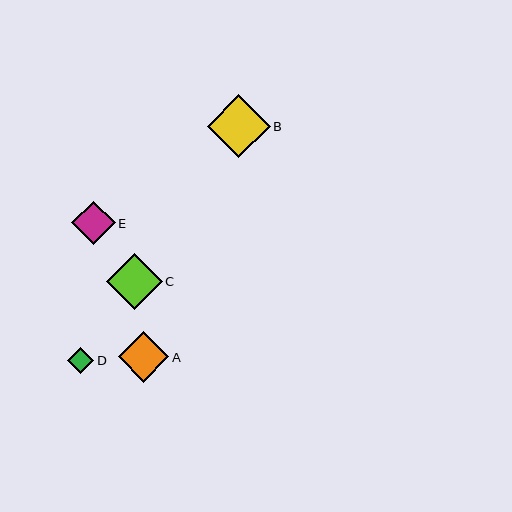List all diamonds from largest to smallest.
From largest to smallest: B, C, A, E, D.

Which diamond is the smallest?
Diamond D is the smallest with a size of approximately 26 pixels.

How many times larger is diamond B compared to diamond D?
Diamond B is approximately 2.4 times the size of diamond D.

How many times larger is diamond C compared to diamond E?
Diamond C is approximately 1.3 times the size of diamond E.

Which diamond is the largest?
Diamond B is the largest with a size of approximately 63 pixels.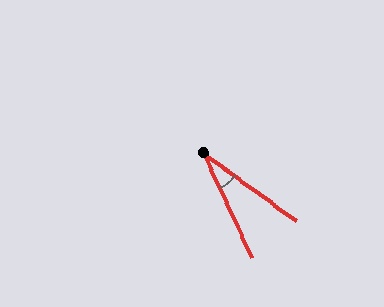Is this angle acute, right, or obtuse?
It is acute.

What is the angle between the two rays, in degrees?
Approximately 29 degrees.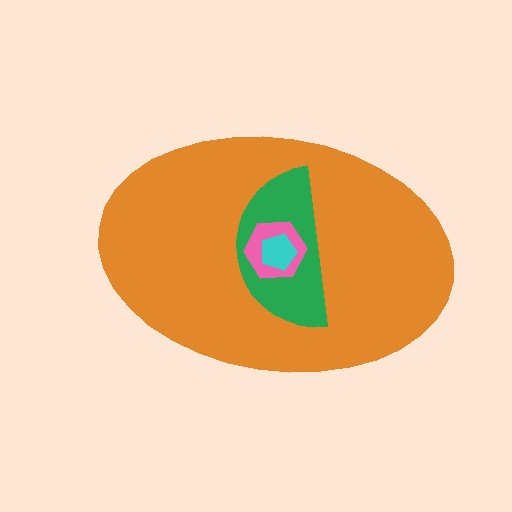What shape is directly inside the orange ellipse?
The green semicircle.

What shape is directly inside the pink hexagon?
The cyan pentagon.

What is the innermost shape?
The cyan pentagon.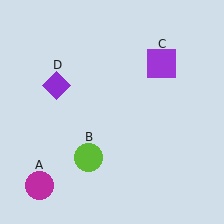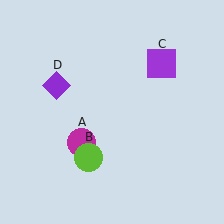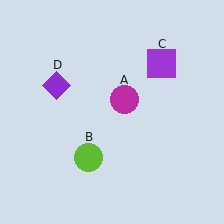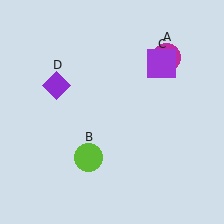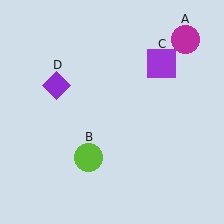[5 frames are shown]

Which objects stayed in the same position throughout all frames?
Lime circle (object B) and purple square (object C) and purple diamond (object D) remained stationary.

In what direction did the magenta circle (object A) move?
The magenta circle (object A) moved up and to the right.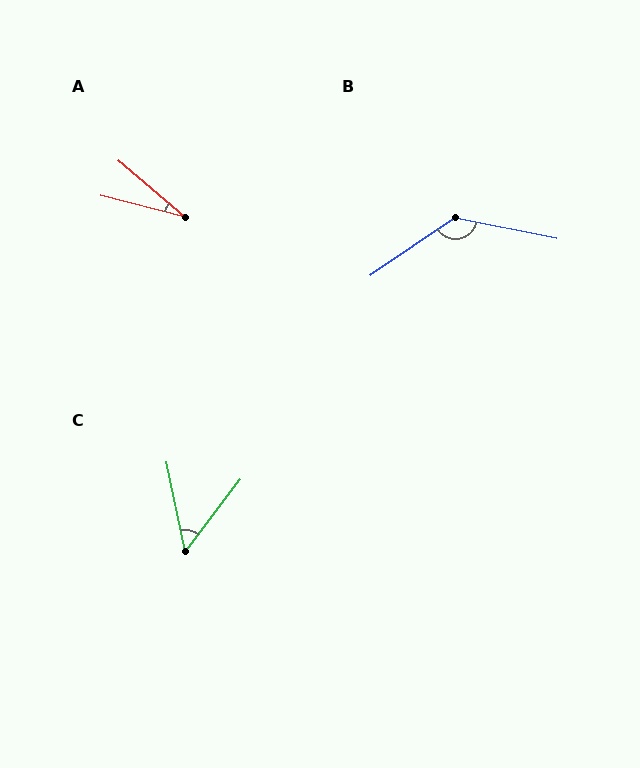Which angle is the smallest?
A, at approximately 26 degrees.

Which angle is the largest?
B, at approximately 134 degrees.